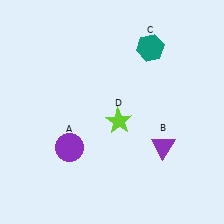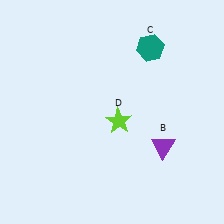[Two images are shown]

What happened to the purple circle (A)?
The purple circle (A) was removed in Image 2. It was in the bottom-left area of Image 1.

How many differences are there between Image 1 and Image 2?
There is 1 difference between the two images.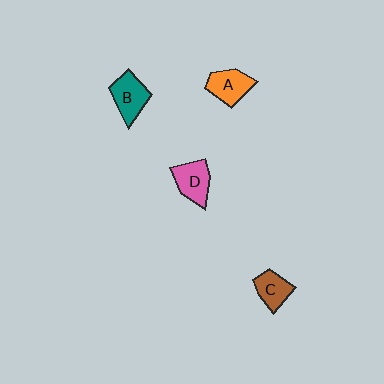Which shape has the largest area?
Shape B (teal).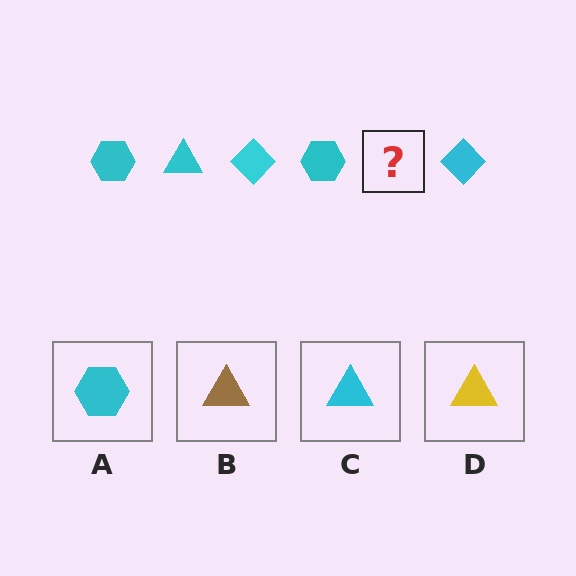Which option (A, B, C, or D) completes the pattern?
C.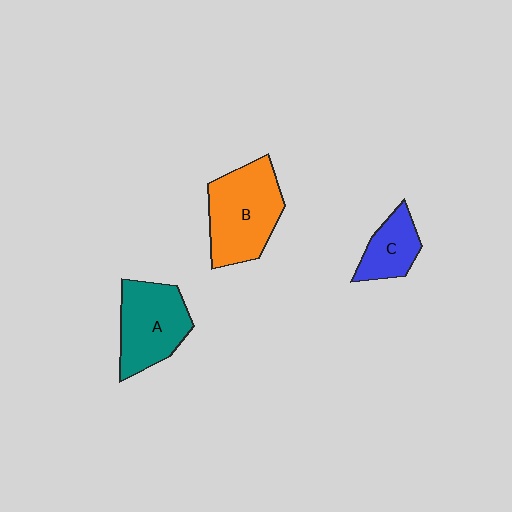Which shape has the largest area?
Shape B (orange).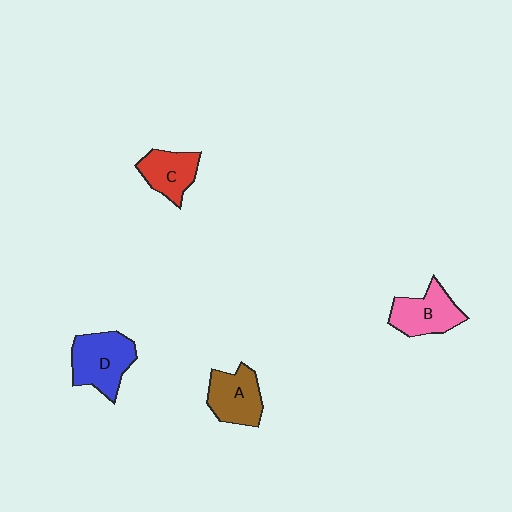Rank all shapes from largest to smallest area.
From largest to smallest: D (blue), B (pink), A (brown), C (red).